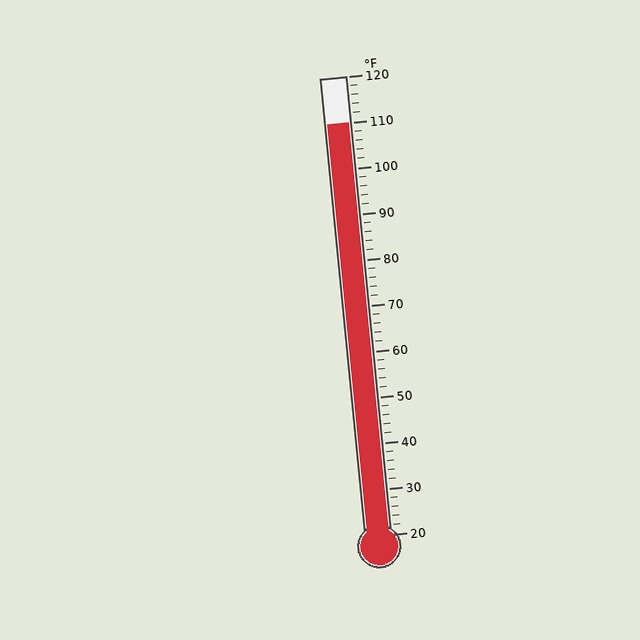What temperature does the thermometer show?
The thermometer shows approximately 110°F.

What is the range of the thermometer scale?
The thermometer scale ranges from 20°F to 120°F.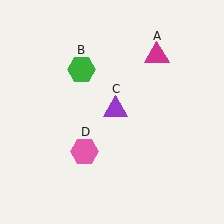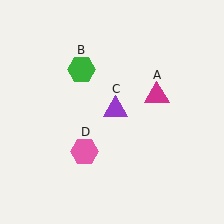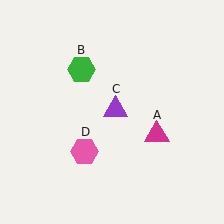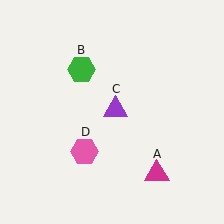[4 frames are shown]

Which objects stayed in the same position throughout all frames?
Green hexagon (object B) and purple triangle (object C) and pink hexagon (object D) remained stationary.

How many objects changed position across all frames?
1 object changed position: magenta triangle (object A).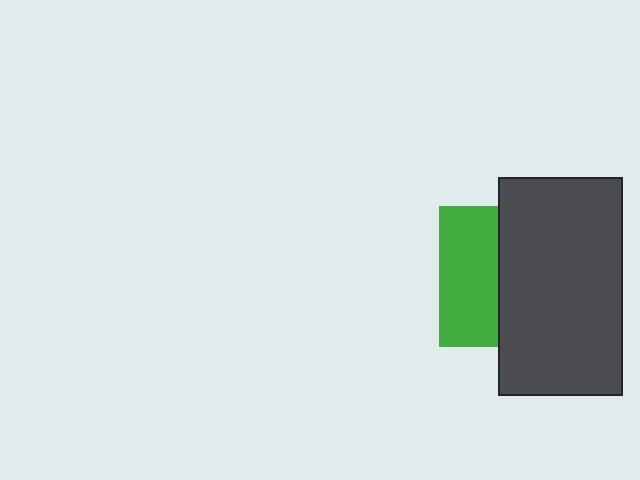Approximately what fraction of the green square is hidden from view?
Roughly 59% of the green square is hidden behind the dark gray rectangle.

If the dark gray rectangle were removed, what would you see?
You would see the complete green square.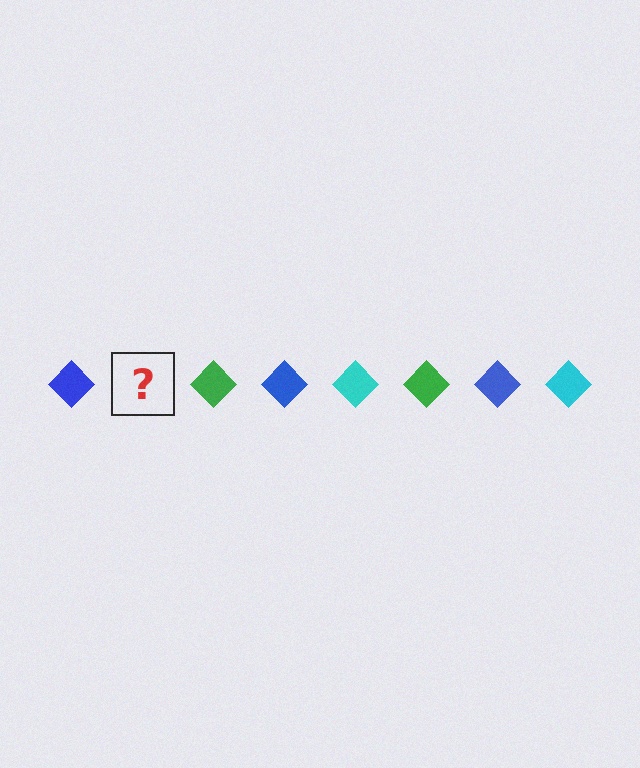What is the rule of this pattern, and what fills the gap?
The rule is that the pattern cycles through blue, cyan, green diamonds. The gap should be filled with a cyan diamond.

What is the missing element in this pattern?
The missing element is a cyan diamond.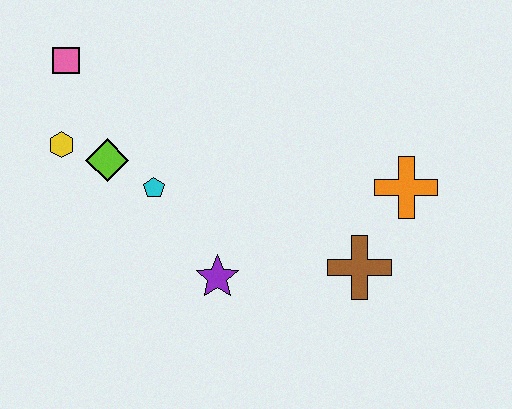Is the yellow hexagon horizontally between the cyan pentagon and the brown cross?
No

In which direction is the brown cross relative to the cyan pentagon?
The brown cross is to the right of the cyan pentagon.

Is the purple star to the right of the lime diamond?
Yes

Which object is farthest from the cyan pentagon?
The orange cross is farthest from the cyan pentagon.